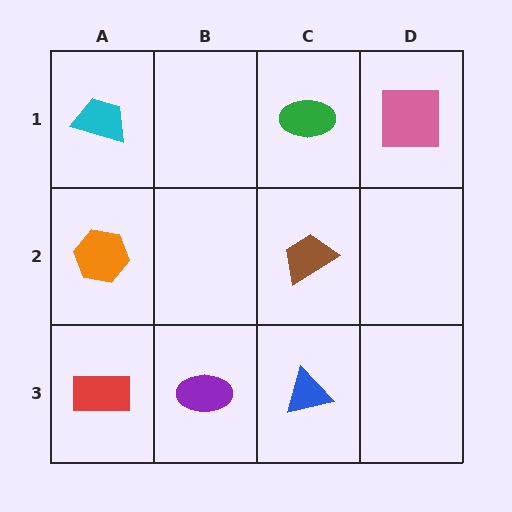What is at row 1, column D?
A pink square.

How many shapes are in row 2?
2 shapes.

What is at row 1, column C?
A green ellipse.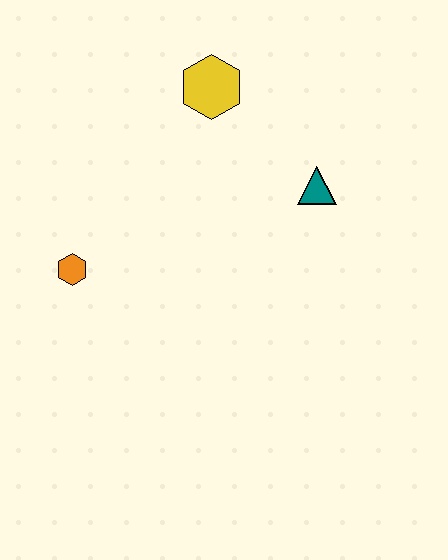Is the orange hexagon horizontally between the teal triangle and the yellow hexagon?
No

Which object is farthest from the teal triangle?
The orange hexagon is farthest from the teal triangle.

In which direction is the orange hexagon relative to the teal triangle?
The orange hexagon is to the left of the teal triangle.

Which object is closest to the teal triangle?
The yellow hexagon is closest to the teal triangle.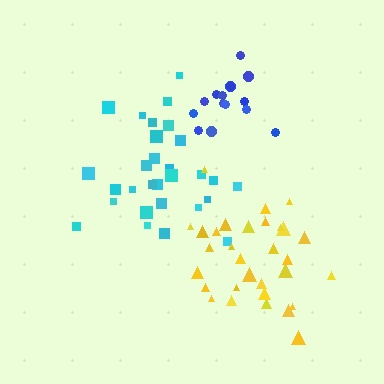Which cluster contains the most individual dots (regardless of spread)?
Yellow (32).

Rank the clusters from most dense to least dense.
blue, yellow, cyan.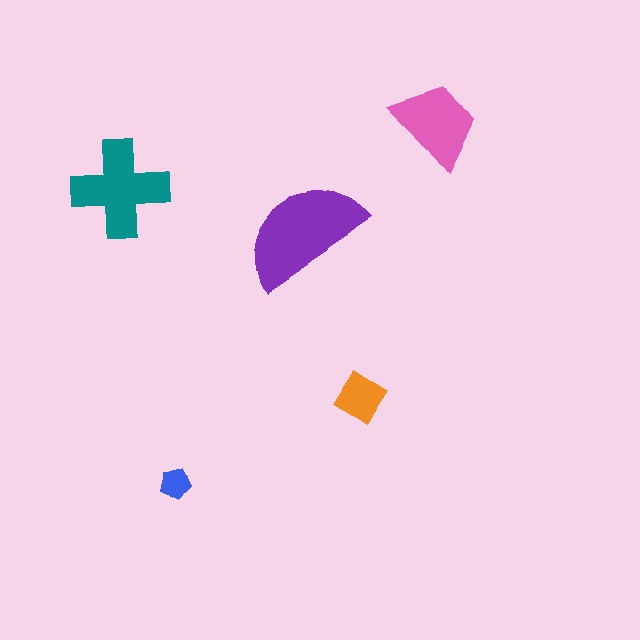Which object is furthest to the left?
The teal cross is leftmost.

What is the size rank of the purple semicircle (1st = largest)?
1st.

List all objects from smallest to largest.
The blue pentagon, the orange diamond, the pink trapezoid, the teal cross, the purple semicircle.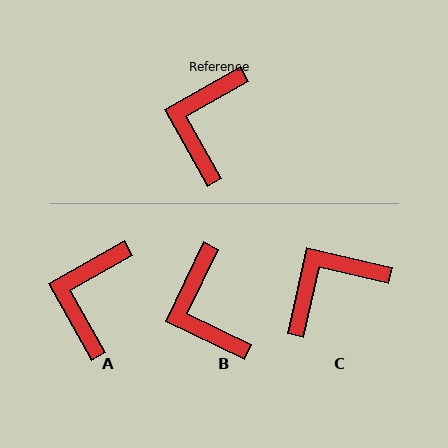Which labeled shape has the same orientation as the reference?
A.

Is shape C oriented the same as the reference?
No, it is off by about 42 degrees.